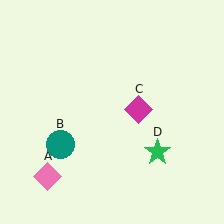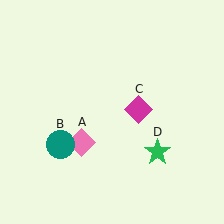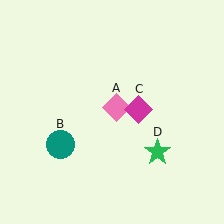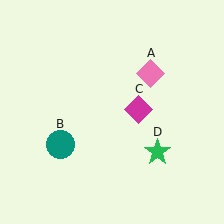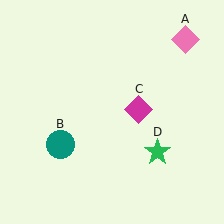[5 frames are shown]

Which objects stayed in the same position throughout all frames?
Teal circle (object B) and magenta diamond (object C) and green star (object D) remained stationary.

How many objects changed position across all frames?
1 object changed position: pink diamond (object A).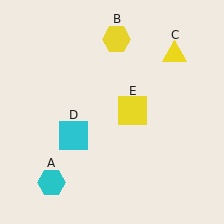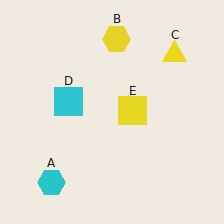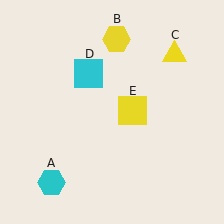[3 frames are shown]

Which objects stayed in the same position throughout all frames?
Cyan hexagon (object A) and yellow hexagon (object B) and yellow triangle (object C) and yellow square (object E) remained stationary.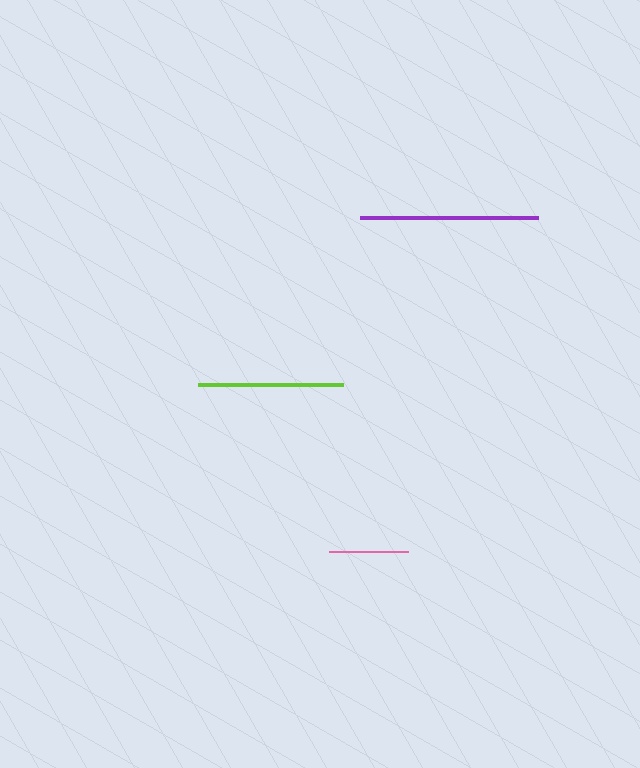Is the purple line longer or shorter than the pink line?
The purple line is longer than the pink line.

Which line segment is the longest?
The purple line is the longest at approximately 178 pixels.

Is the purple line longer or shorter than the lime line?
The purple line is longer than the lime line.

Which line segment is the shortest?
The pink line is the shortest at approximately 80 pixels.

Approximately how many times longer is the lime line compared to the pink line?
The lime line is approximately 1.8 times the length of the pink line.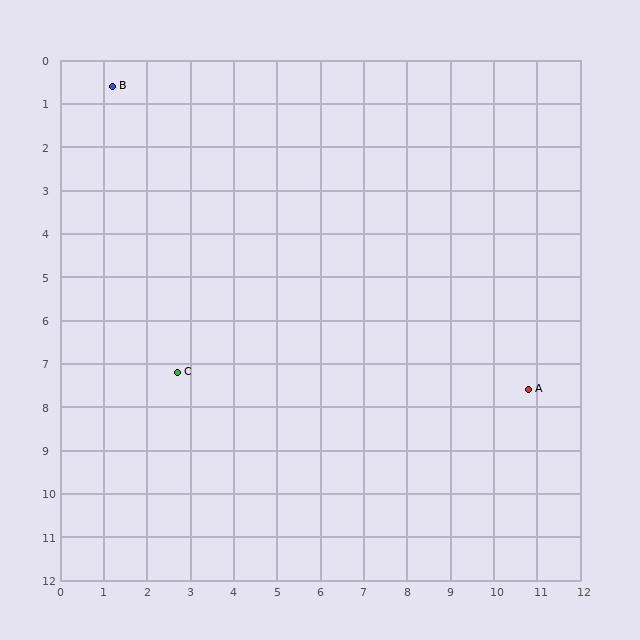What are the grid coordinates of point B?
Point B is at approximately (1.2, 0.6).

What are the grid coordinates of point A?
Point A is at approximately (10.8, 7.6).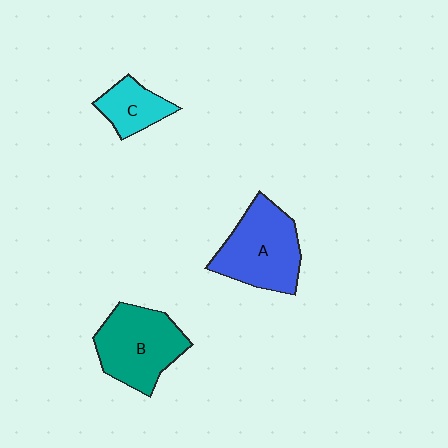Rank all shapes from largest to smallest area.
From largest to smallest: A (blue), B (teal), C (cyan).